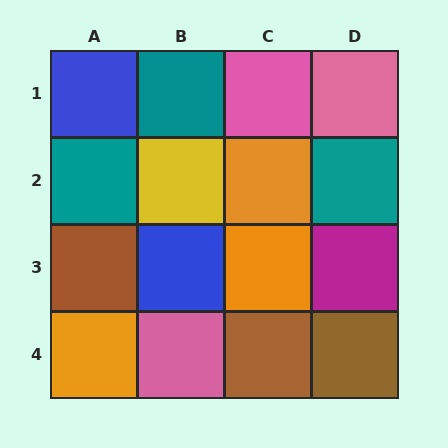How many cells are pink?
3 cells are pink.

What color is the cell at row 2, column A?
Teal.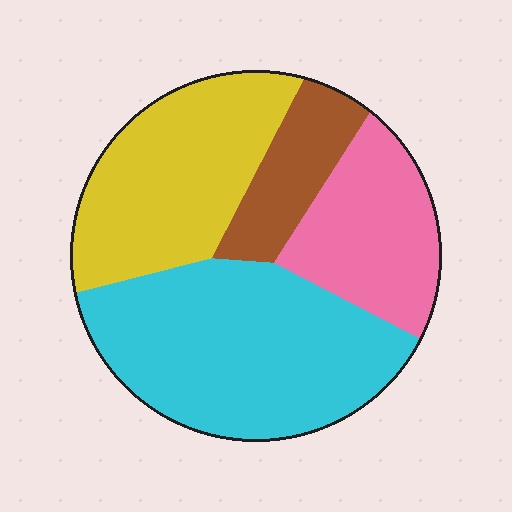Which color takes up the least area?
Brown, at roughly 10%.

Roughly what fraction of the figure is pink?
Pink covers about 20% of the figure.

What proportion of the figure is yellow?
Yellow takes up about one quarter (1/4) of the figure.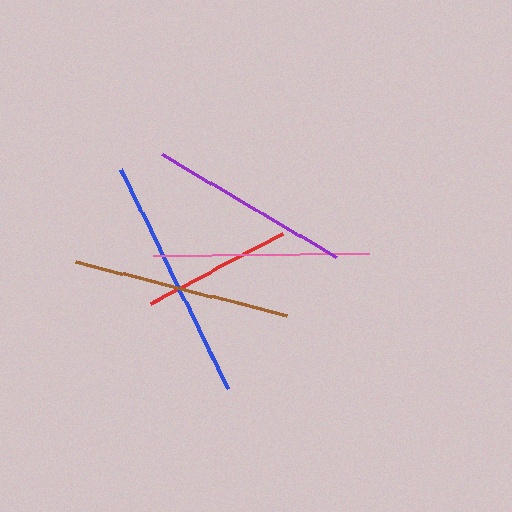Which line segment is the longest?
The blue line is the longest at approximately 245 pixels.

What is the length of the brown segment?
The brown segment is approximately 218 pixels long.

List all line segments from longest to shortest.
From longest to shortest: blue, brown, pink, purple, red.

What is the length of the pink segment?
The pink segment is approximately 217 pixels long.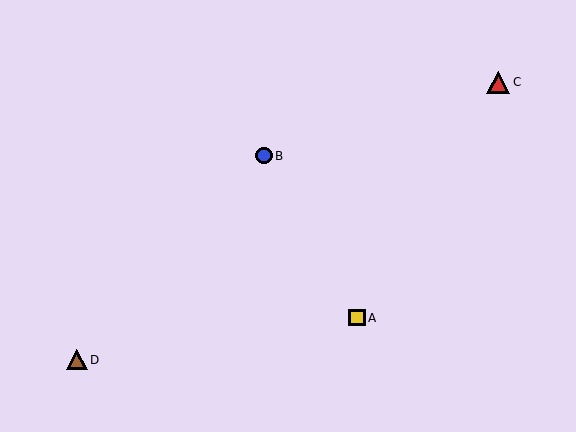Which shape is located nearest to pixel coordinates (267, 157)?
The blue circle (labeled B) at (264, 156) is nearest to that location.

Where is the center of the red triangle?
The center of the red triangle is at (498, 82).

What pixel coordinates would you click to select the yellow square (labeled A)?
Click at (357, 318) to select the yellow square A.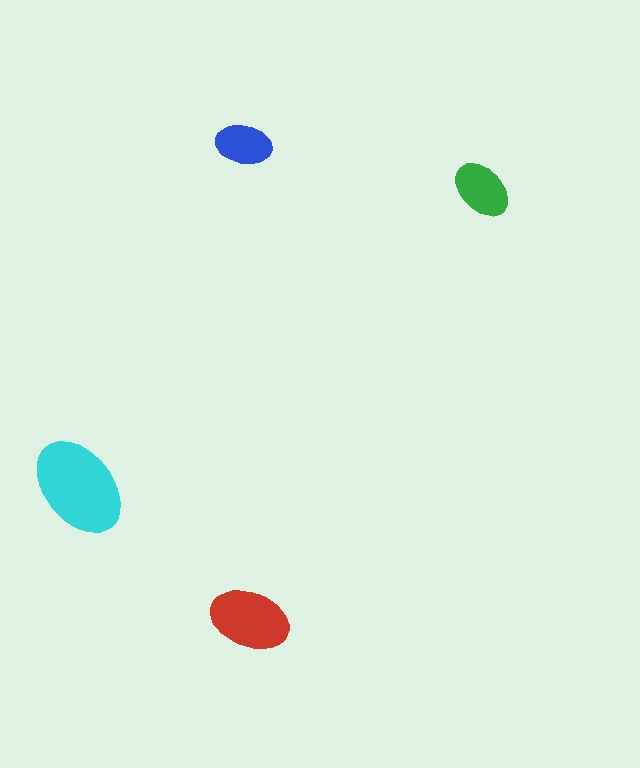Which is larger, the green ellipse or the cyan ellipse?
The cyan one.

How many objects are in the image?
There are 4 objects in the image.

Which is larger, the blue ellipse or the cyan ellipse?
The cyan one.